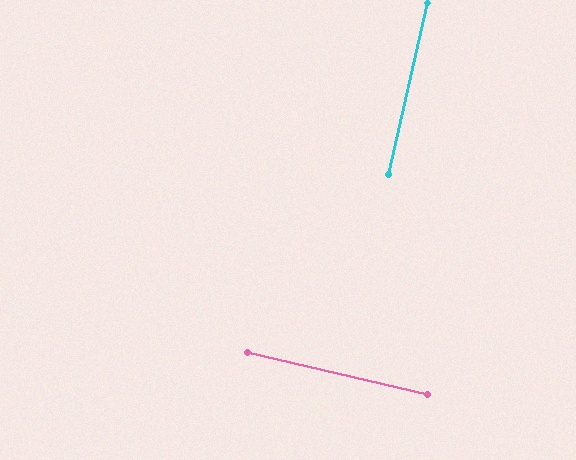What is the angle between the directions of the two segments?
Approximately 89 degrees.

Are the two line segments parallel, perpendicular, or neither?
Perpendicular — they meet at approximately 89°.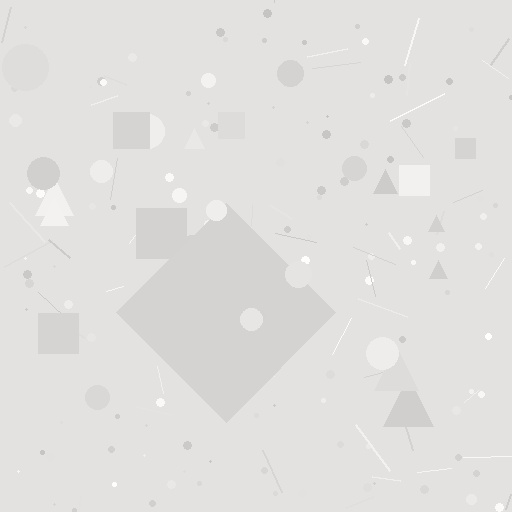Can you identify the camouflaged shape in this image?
The camouflaged shape is a diamond.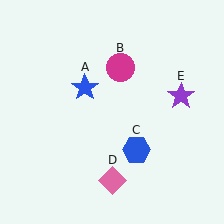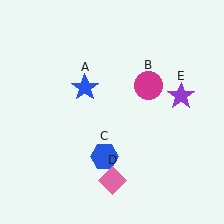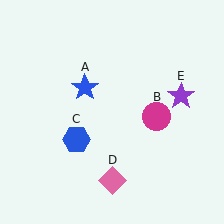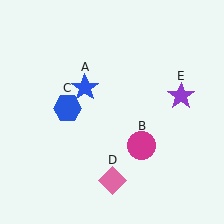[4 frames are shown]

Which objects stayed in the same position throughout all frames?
Blue star (object A) and pink diamond (object D) and purple star (object E) remained stationary.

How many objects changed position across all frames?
2 objects changed position: magenta circle (object B), blue hexagon (object C).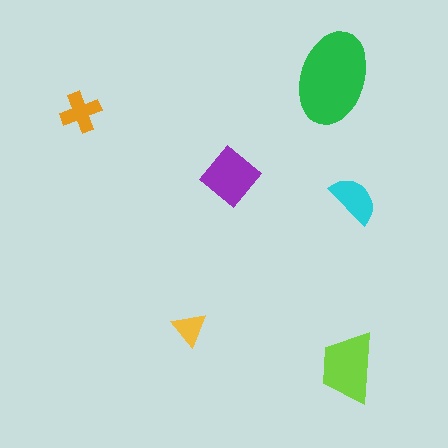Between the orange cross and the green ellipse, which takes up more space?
The green ellipse.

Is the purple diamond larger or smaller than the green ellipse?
Smaller.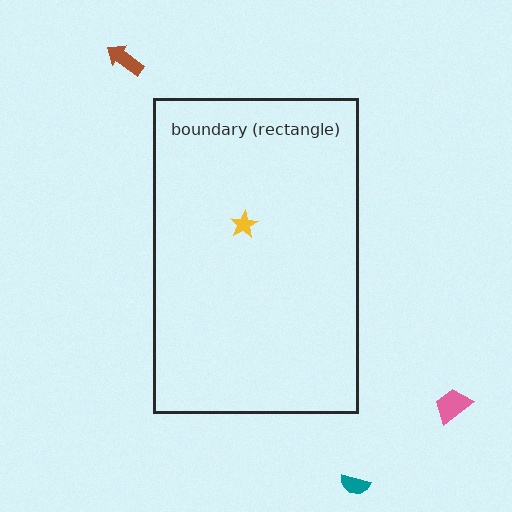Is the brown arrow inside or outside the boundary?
Outside.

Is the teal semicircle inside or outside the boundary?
Outside.